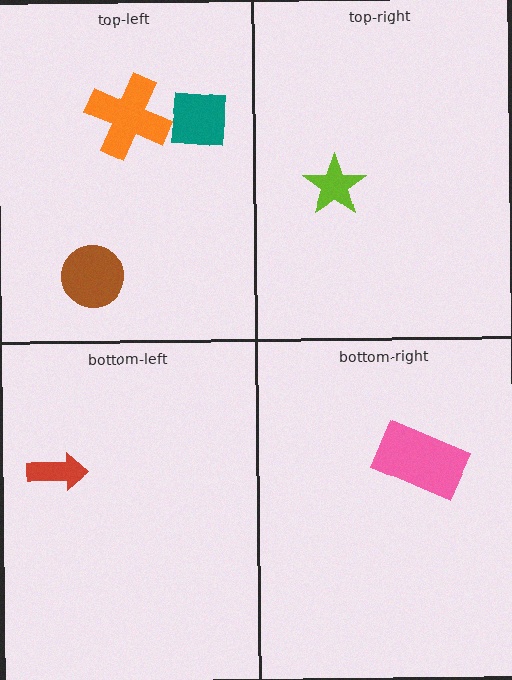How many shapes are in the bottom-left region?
1.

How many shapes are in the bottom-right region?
1.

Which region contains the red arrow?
The bottom-left region.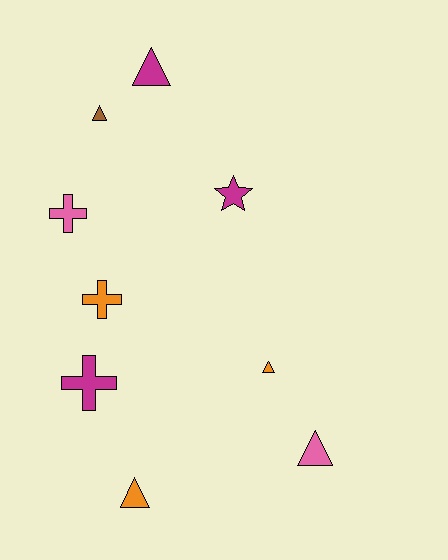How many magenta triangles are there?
There is 1 magenta triangle.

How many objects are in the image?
There are 9 objects.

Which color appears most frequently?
Magenta, with 3 objects.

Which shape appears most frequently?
Triangle, with 5 objects.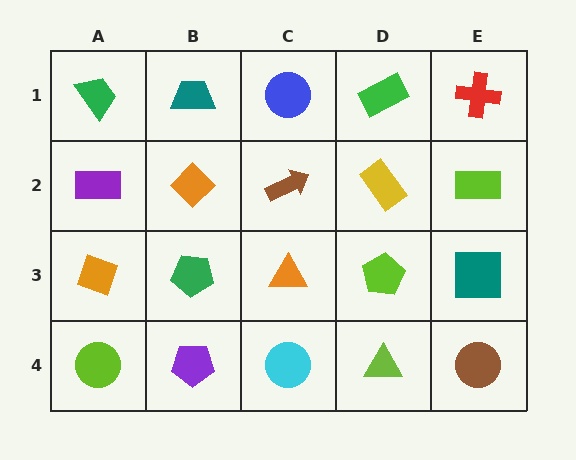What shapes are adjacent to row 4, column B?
A green pentagon (row 3, column B), a lime circle (row 4, column A), a cyan circle (row 4, column C).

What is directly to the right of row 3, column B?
An orange triangle.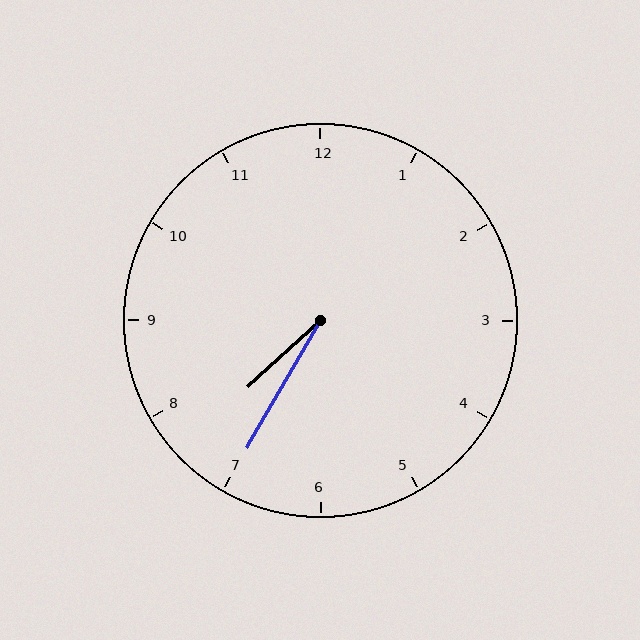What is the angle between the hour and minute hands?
Approximately 18 degrees.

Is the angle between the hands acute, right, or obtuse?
It is acute.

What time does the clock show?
7:35.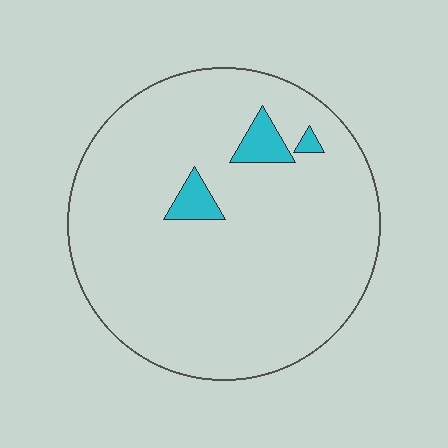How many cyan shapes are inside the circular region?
3.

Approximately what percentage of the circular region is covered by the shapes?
Approximately 5%.